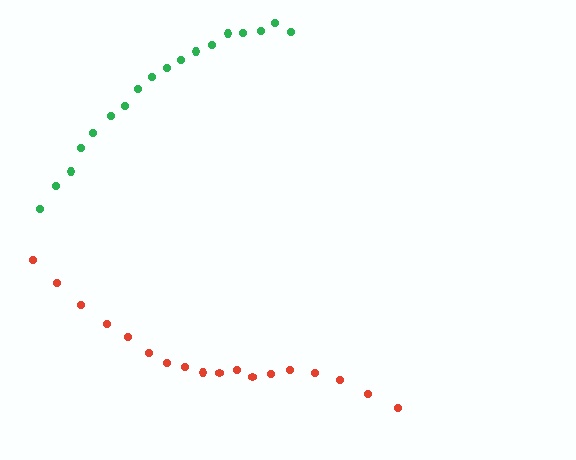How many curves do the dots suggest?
There are 2 distinct paths.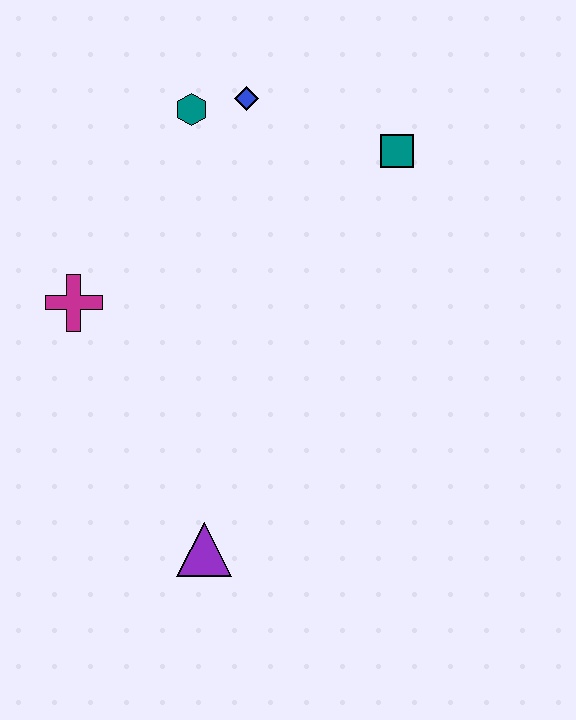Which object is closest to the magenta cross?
The teal hexagon is closest to the magenta cross.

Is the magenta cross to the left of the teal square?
Yes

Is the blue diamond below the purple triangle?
No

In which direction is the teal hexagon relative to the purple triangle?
The teal hexagon is above the purple triangle.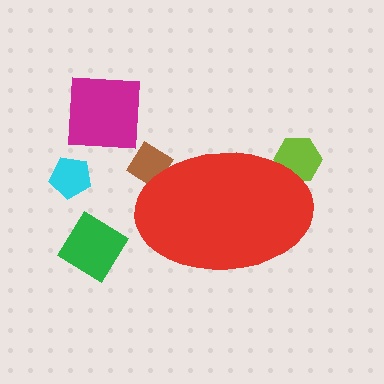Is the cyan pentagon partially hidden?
No, the cyan pentagon is fully visible.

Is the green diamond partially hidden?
No, the green diamond is fully visible.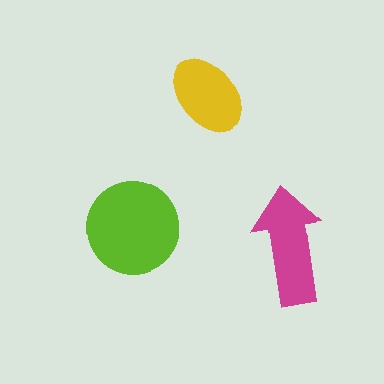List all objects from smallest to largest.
The yellow ellipse, the magenta arrow, the lime circle.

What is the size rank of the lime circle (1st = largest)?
1st.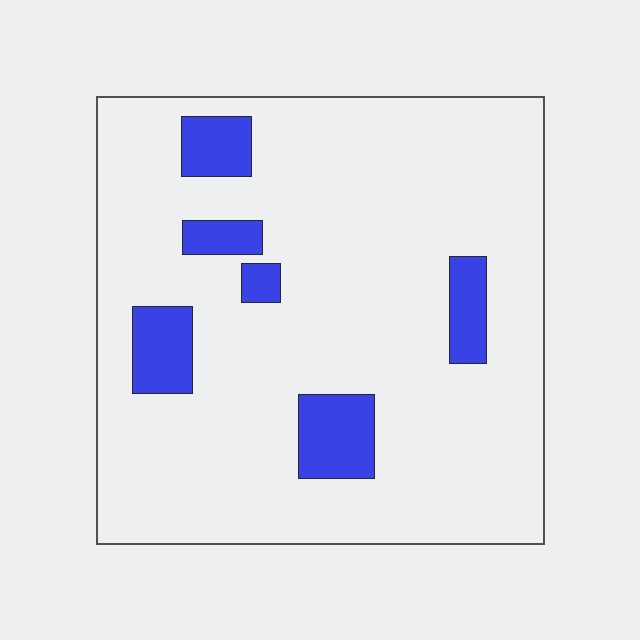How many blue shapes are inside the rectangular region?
6.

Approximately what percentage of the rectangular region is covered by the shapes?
Approximately 10%.